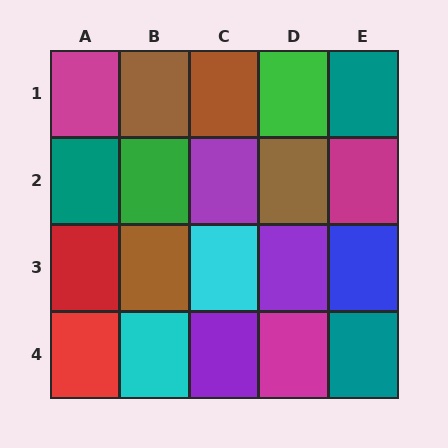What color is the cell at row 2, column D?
Brown.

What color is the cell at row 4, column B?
Cyan.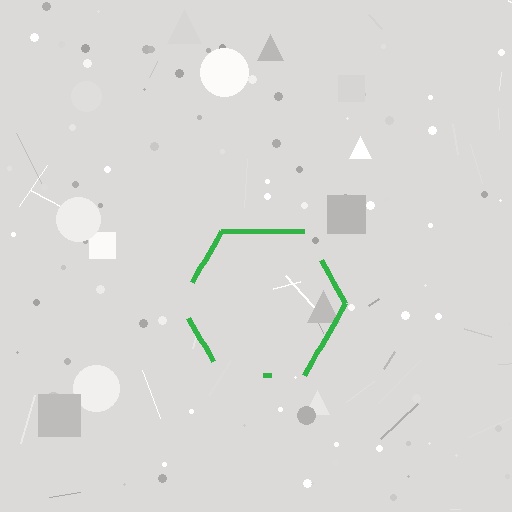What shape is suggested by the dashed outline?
The dashed outline suggests a hexagon.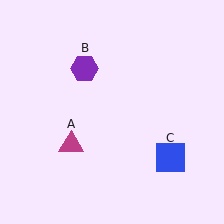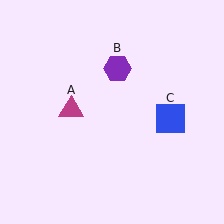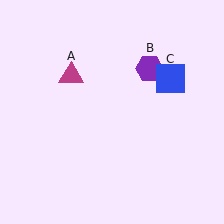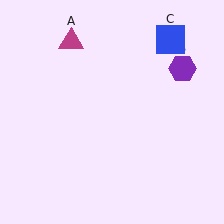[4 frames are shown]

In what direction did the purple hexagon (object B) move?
The purple hexagon (object B) moved right.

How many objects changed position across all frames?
3 objects changed position: magenta triangle (object A), purple hexagon (object B), blue square (object C).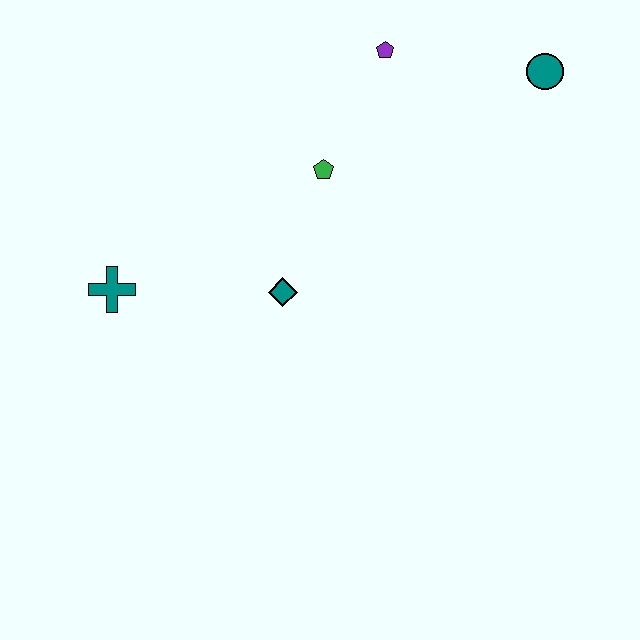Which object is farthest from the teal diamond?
The teal circle is farthest from the teal diamond.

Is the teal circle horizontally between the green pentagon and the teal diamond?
No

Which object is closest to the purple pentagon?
The green pentagon is closest to the purple pentagon.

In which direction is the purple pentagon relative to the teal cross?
The purple pentagon is to the right of the teal cross.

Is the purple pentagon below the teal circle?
No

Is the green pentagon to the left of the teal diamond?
No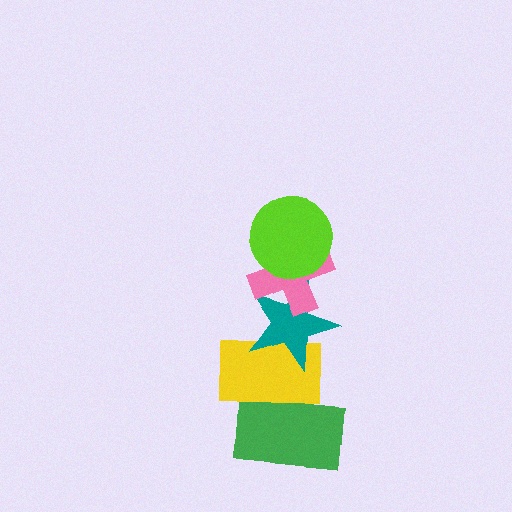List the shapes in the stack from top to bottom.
From top to bottom: the lime circle, the pink cross, the teal star, the yellow rectangle, the green rectangle.